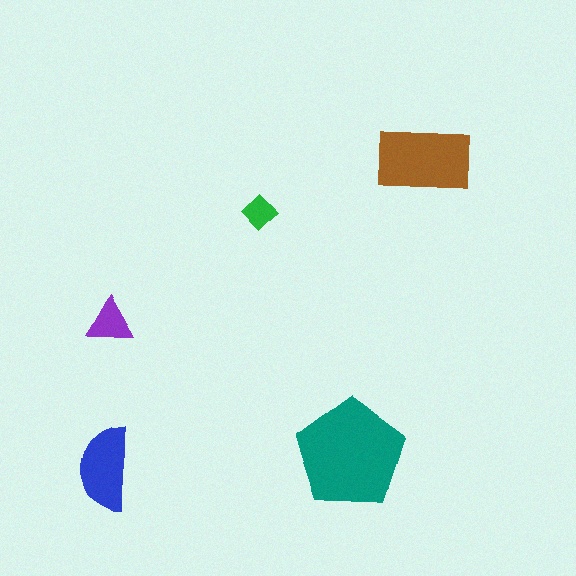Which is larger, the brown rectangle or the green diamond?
The brown rectangle.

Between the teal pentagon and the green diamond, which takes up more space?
The teal pentagon.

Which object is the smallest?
The green diamond.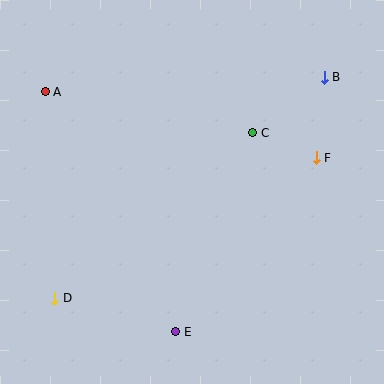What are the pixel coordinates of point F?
Point F is at (316, 158).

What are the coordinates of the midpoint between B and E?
The midpoint between B and E is at (250, 204).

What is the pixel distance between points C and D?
The distance between C and D is 258 pixels.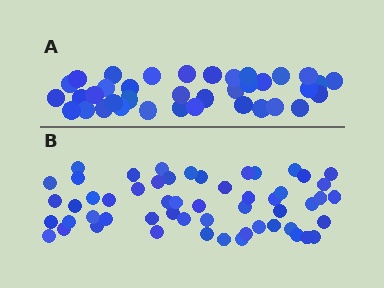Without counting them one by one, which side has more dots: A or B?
Region B (the bottom region) has more dots.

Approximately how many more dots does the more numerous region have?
Region B has approximately 20 more dots than region A.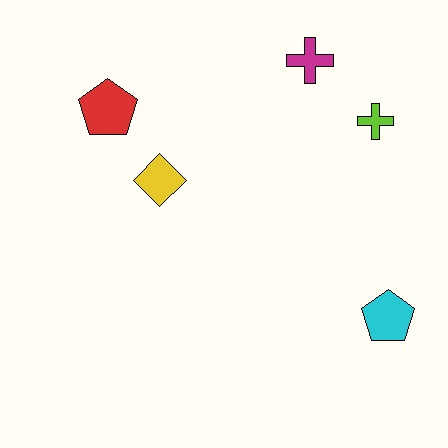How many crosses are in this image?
There are 2 crosses.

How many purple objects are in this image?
There are no purple objects.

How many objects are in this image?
There are 5 objects.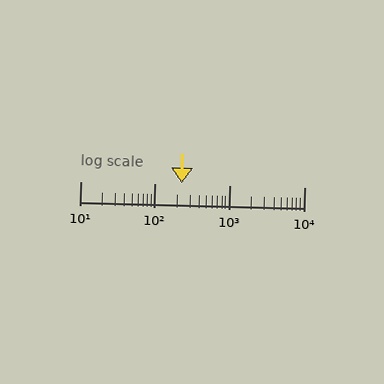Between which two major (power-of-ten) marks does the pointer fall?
The pointer is between 100 and 1000.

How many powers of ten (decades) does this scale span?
The scale spans 3 decades, from 10 to 10000.